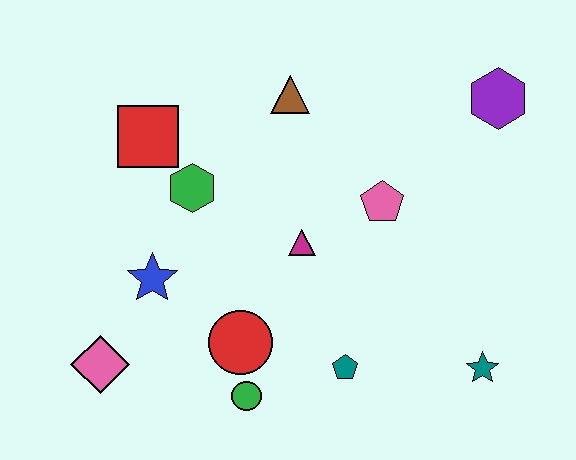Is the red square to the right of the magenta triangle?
No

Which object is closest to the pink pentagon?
The magenta triangle is closest to the pink pentagon.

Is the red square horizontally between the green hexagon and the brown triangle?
No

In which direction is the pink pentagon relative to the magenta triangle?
The pink pentagon is to the right of the magenta triangle.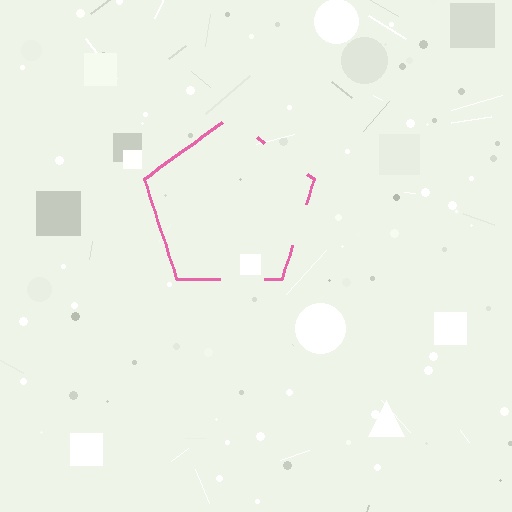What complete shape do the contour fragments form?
The contour fragments form a pentagon.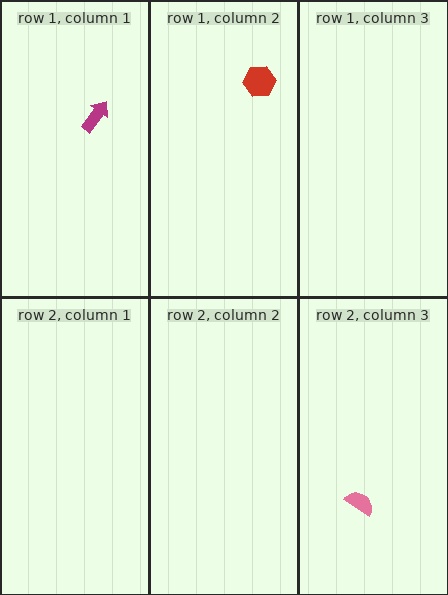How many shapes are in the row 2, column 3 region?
1.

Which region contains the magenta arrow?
The row 1, column 1 region.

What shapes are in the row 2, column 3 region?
The pink semicircle.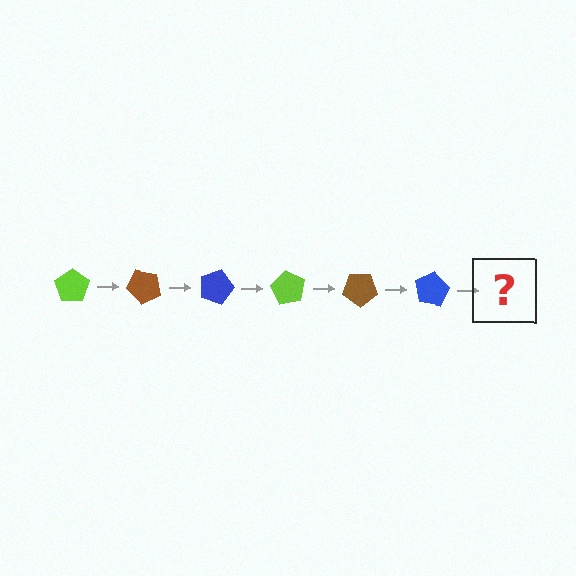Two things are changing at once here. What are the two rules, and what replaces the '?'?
The two rules are that it rotates 45 degrees each step and the color cycles through lime, brown, and blue. The '?' should be a lime pentagon, rotated 270 degrees from the start.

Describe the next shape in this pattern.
It should be a lime pentagon, rotated 270 degrees from the start.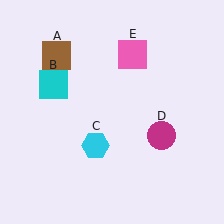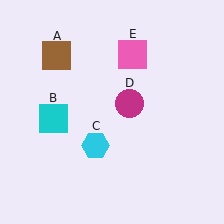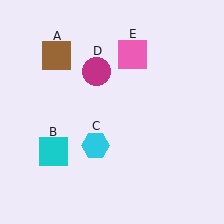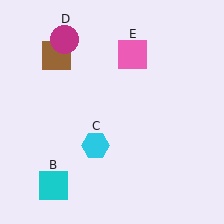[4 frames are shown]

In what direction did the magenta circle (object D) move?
The magenta circle (object D) moved up and to the left.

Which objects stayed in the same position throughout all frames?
Brown square (object A) and cyan hexagon (object C) and pink square (object E) remained stationary.